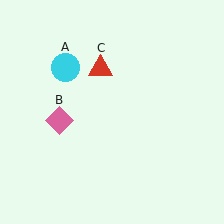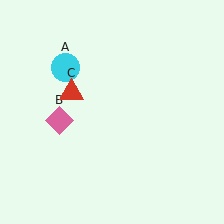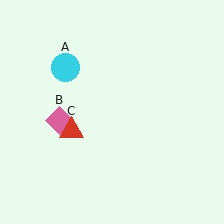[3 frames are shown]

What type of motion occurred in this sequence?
The red triangle (object C) rotated counterclockwise around the center of the scene.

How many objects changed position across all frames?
1 object changed position: red triangle (object C).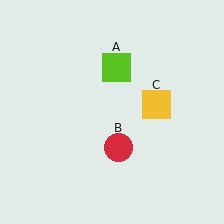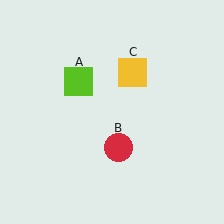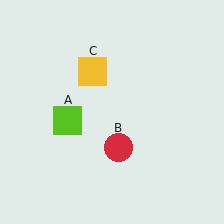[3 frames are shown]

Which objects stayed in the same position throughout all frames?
Red circle (object B) remained stationary.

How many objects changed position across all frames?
2 objects changed position: lime square (object A), yellow square (object C).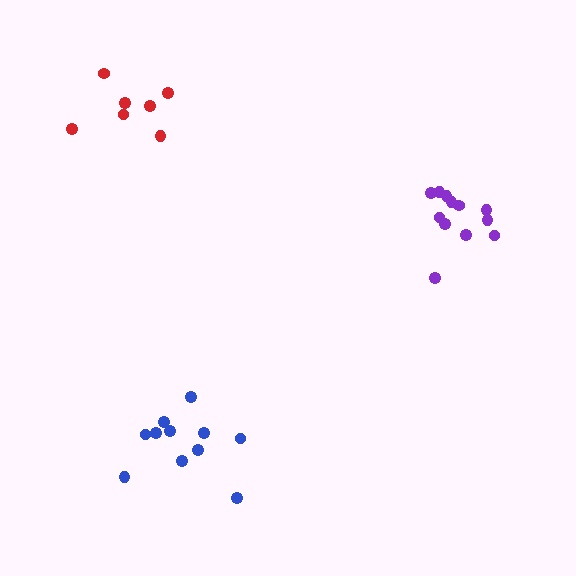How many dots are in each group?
Group 1: 7 dots, Group 2: 11 dots, Group 3: 12 dots (30 total).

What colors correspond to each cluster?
The clusters are colored: red, blue, purple.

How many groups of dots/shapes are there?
There are 3 groups.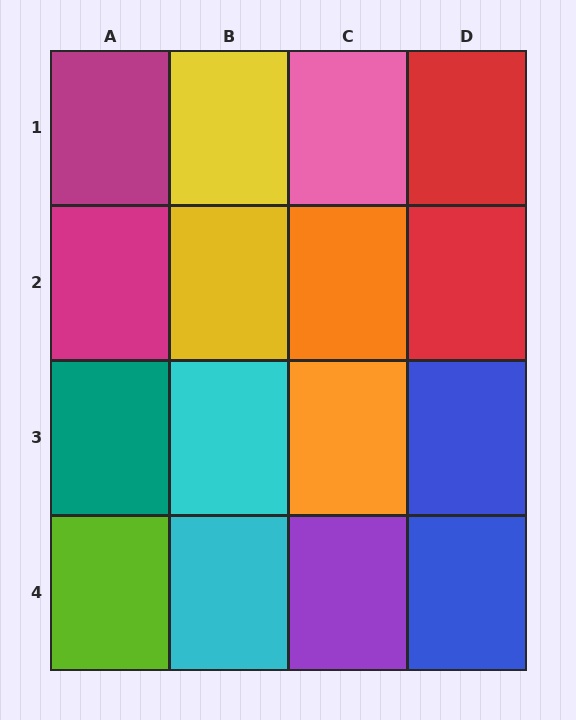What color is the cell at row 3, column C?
Orange.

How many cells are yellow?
2 cells are yellow.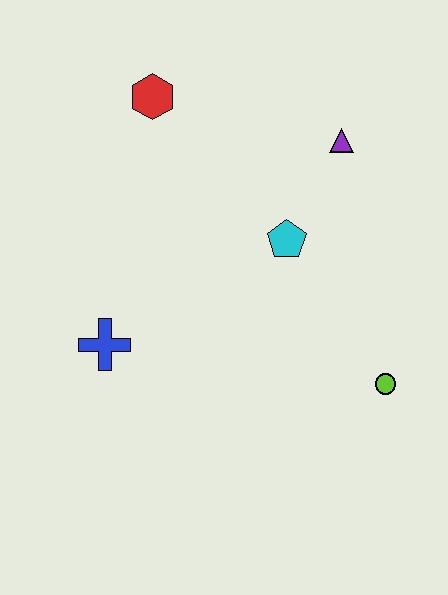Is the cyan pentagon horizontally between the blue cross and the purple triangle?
Yes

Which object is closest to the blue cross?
The cyan pentagon is closest to the blue cross.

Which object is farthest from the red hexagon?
The lime circle is farthest from the red hexagon.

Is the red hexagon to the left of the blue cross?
No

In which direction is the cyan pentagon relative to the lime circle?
The cyan pentagon is above the lime circle.